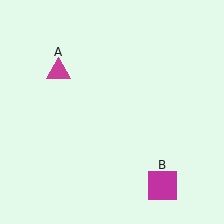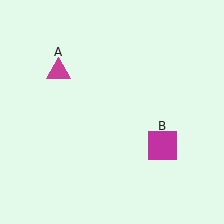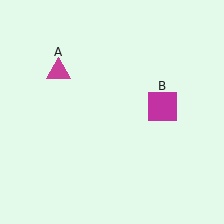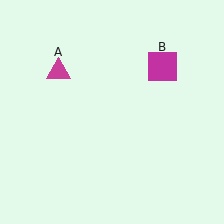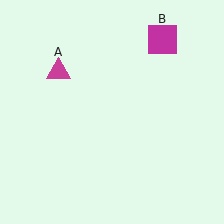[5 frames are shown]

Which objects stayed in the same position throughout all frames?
Magenta triangle (object A) remained stationary.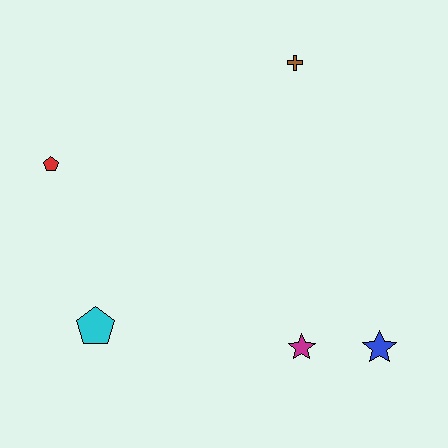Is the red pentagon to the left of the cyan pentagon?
Yes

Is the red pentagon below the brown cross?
Yes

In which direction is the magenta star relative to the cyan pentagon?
The magenta star is to the right of the cyan pentagon.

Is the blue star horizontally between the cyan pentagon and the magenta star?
No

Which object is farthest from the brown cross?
The cyan pentagon is farthest from the brown cross.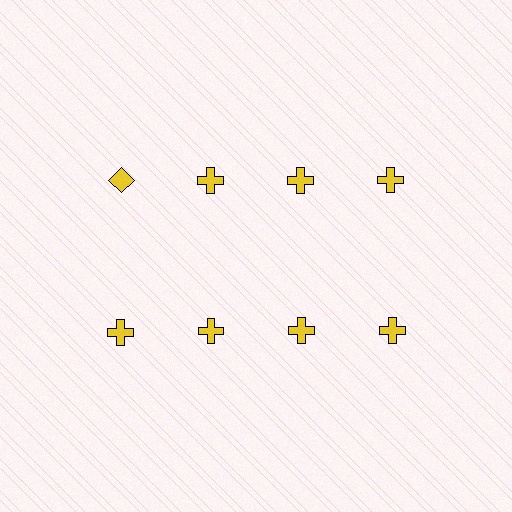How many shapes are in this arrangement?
There are 8 shapes arranged in a grid pattern.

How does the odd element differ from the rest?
It has a different shape: diamond instead of cross.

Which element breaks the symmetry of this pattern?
The yellow diamond in the top row, leftmost column breaks the symmetry. All other shapes are yellow crosses.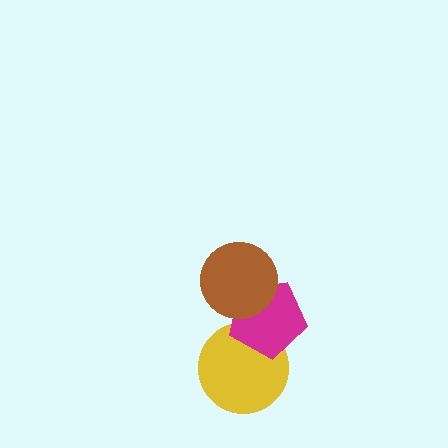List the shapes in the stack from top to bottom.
From top to bottom: the brown circle, the magenta pentagon, the yellow circle.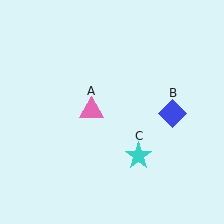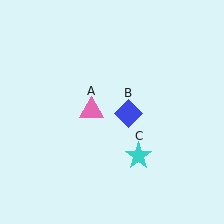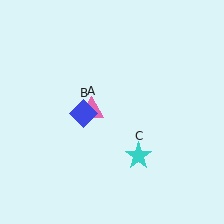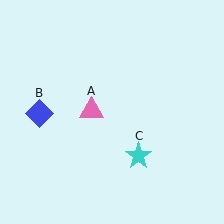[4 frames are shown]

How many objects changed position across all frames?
1 object changed position: blue diamond (object B).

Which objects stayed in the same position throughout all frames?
Pink triangle (object A) and cyan star (object C) remained stationary.